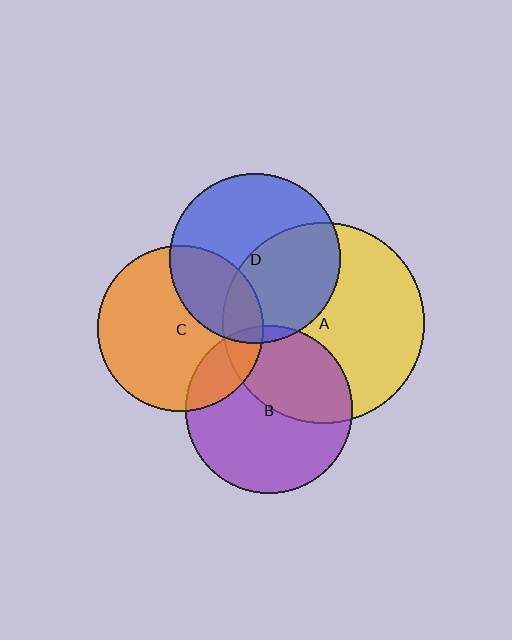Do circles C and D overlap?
Yes.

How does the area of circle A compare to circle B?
Approximately 1.4 times.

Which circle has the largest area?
Circle A (yellow).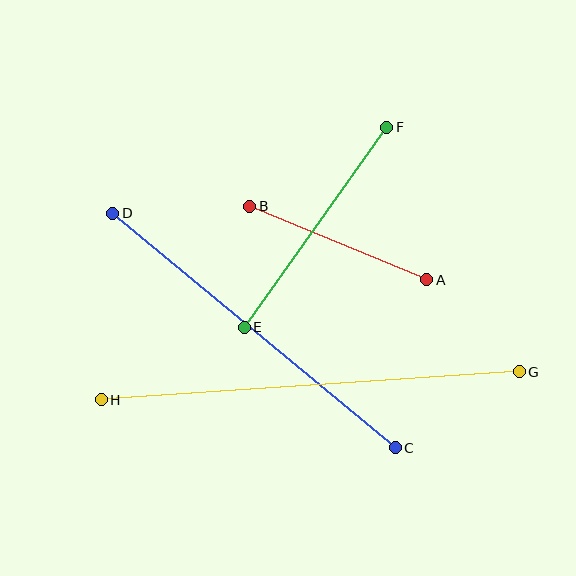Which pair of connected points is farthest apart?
Points G and H are farthest apart.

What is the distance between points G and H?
The distance is approximately 419 pixels.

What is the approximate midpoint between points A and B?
The midpoint is at approximately (338, 243) pixels.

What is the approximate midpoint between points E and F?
The midpoint is at approximately (316, 227) pixels.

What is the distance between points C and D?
The distance is approximately 367 pixels.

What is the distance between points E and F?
The distance is approximately 245 pixels.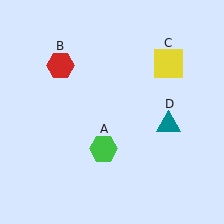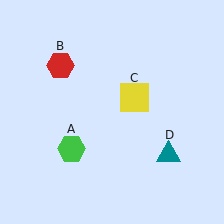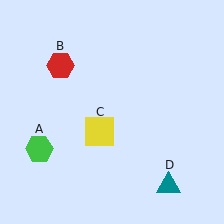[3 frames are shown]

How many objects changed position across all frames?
3 objects changed position: green hexagon (object A), yellow square (object C), teal triangle (object D).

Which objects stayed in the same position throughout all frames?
Red hexagon (object B) remained stationary.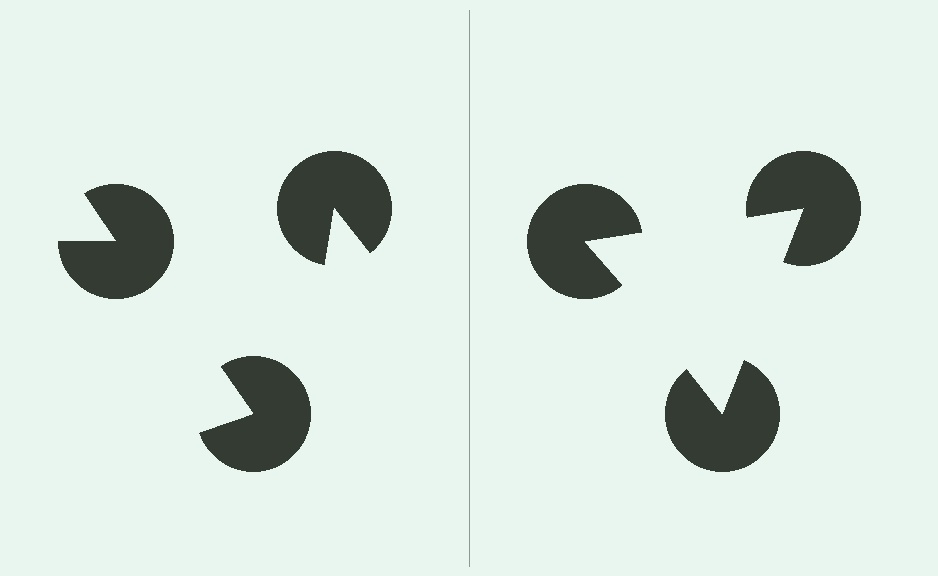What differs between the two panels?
The pac-man discs are positioned identically on both sides; only the wedge orientations differ. On the right they align to a triangle; on the left they are misaligned.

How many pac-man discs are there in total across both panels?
6 — 3 on each side.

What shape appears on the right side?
An illusory triangle.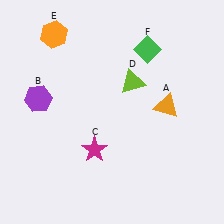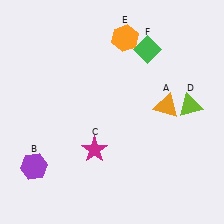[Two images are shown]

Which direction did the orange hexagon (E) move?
The orange hexagon (E) moved right.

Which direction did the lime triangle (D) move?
The lime triangle (D) moved right.